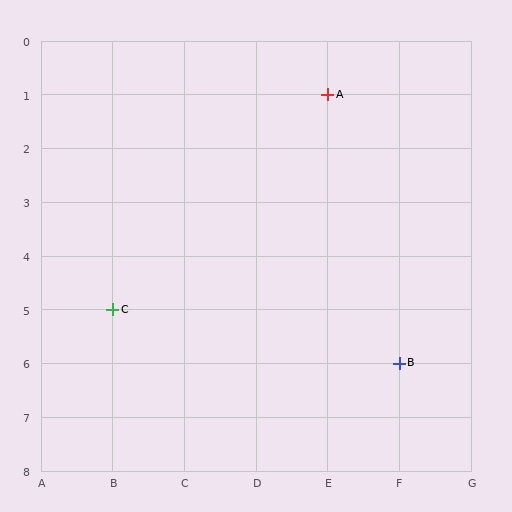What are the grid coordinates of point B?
Point B is at grid coordinates (F, 6).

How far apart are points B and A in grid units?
Points B and A are 1 column and 5 rows apart (about 5.1 grid units diagonally).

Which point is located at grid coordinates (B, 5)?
Point C is at (B, 5).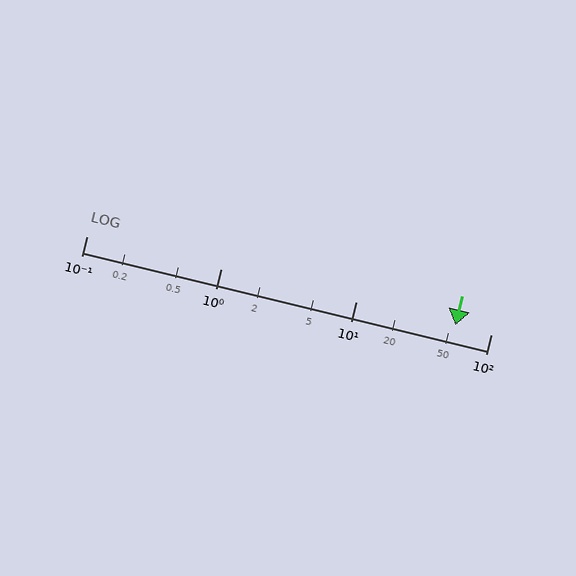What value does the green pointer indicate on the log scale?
The pointer indicates approximately 55.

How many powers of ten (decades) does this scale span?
The scale spans 3 decades, from 0.1 to 100.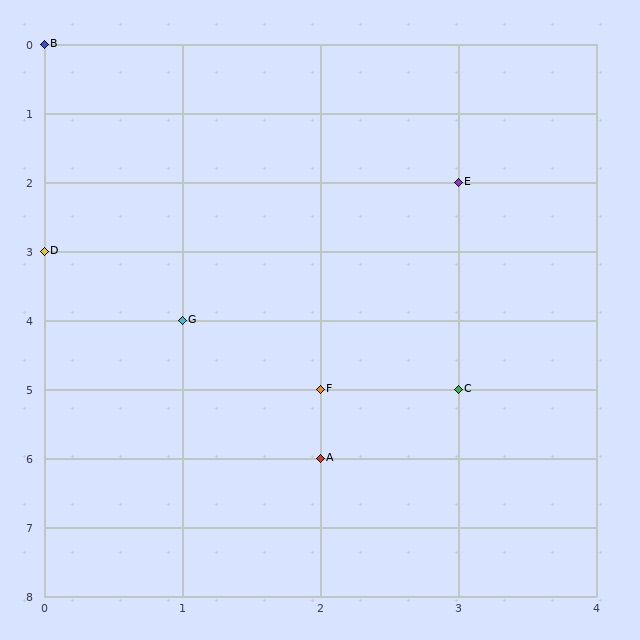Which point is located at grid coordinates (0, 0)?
Point B is at (0, 0).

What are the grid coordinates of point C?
Point C is at grid coordinates (3, 5).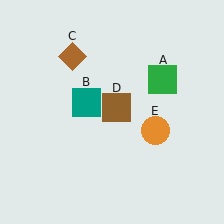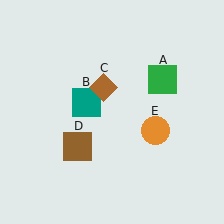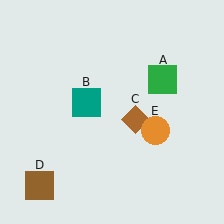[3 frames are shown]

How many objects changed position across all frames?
2 objects changed position: brown diamond (object C), brown square (object D).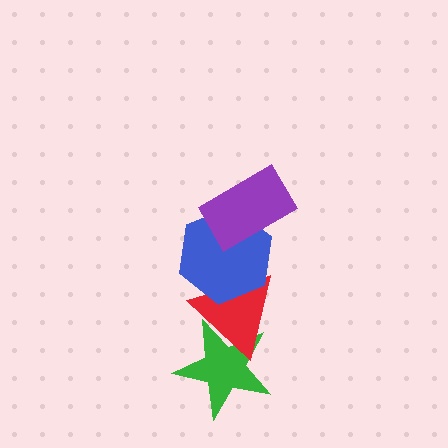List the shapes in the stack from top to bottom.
From top to bottom: the purple rectangle, the blue hexagon, the red triangle, the green star.